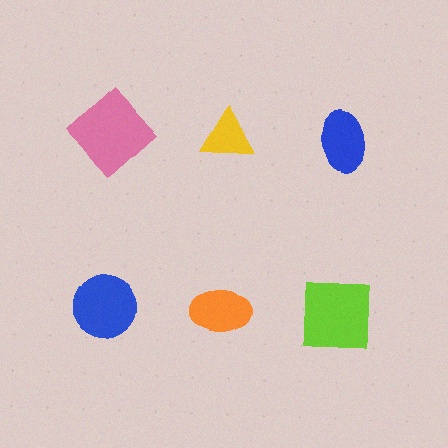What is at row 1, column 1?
A pink diamond.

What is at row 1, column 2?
A yellow triangle.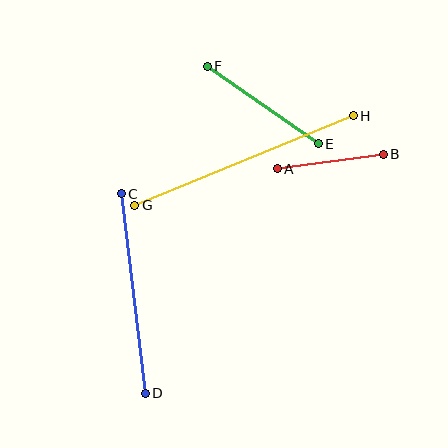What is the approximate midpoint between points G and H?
The midpoint is at approximately (244, 161) pixels.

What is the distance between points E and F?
The distance is approximately 135 pixels.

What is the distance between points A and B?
The distance is approximately 107 pixels.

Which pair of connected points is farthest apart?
Points G and H are farthest apart.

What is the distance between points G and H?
The distance is approximately 237 pixels.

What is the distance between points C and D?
The distance is approximately 201 pixels.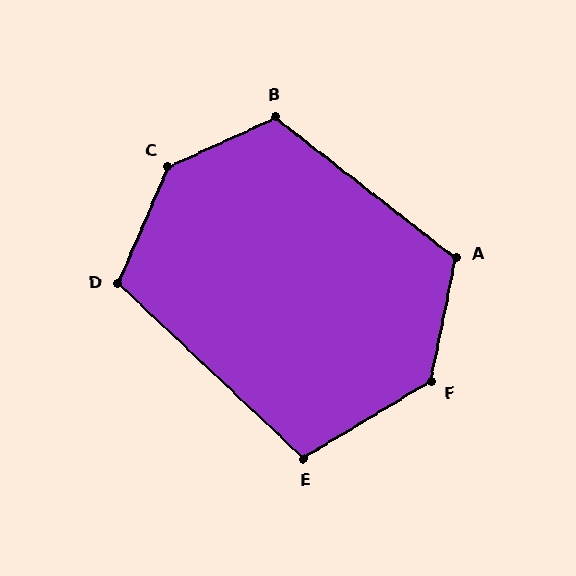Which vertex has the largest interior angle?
C, at approximately 138 degrees.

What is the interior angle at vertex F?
Approximately 133 degrees (obtuse).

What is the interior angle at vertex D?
Approximately 110 degrees (obtuse).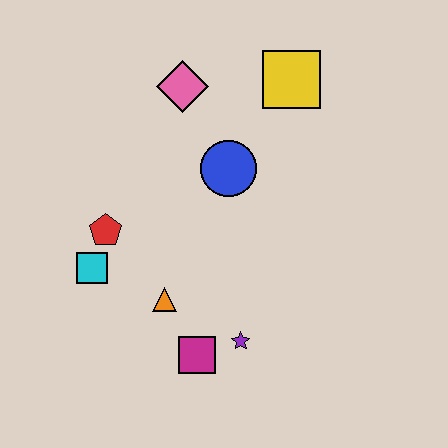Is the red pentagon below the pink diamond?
Yes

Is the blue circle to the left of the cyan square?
No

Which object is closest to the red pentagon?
The cyan square is closest to the red pentagon.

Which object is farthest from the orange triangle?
The yellow square is farthest from the orange triangle.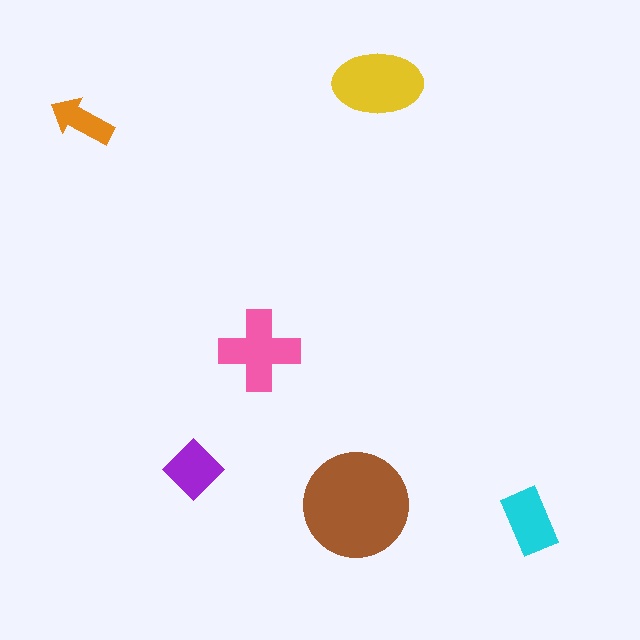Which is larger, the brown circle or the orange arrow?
The brown circle.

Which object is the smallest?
The orange arrow.